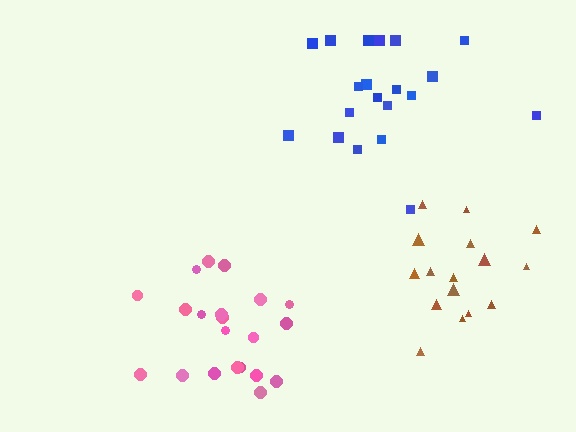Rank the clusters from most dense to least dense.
brown, pink, blue.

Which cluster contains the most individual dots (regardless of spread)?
Pink (21).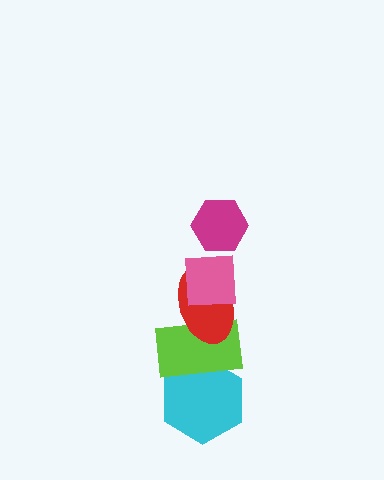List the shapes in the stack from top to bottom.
From top to bottom: the magenta hexagon, the pink square, the red ellipse, the lime rectangle, the cyan hexagon.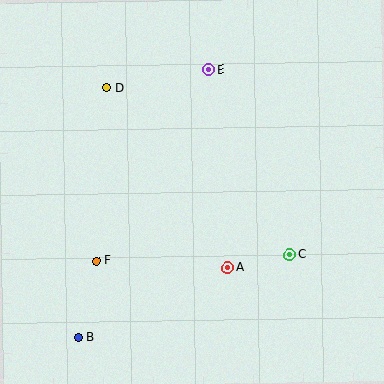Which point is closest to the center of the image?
Point A at (228, 268) is closest to the center.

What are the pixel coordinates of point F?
Point F is at (96, 261).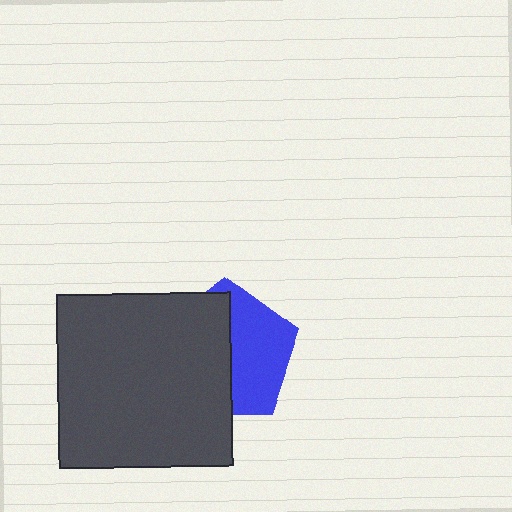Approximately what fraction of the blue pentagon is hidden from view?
Roughly 53% of the blue pentagon is hidden behind the dark gray square.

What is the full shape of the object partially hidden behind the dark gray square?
The partially hidden object is a blue pentagon.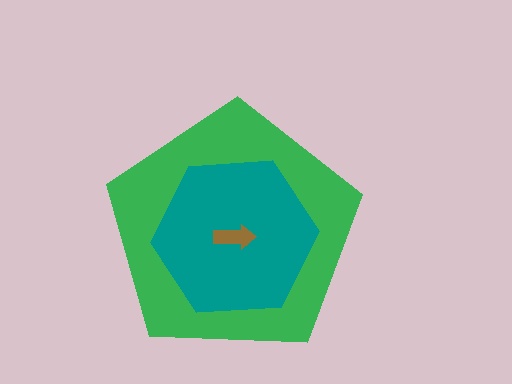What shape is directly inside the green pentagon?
The teal hexagon.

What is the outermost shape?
The green pentagon.